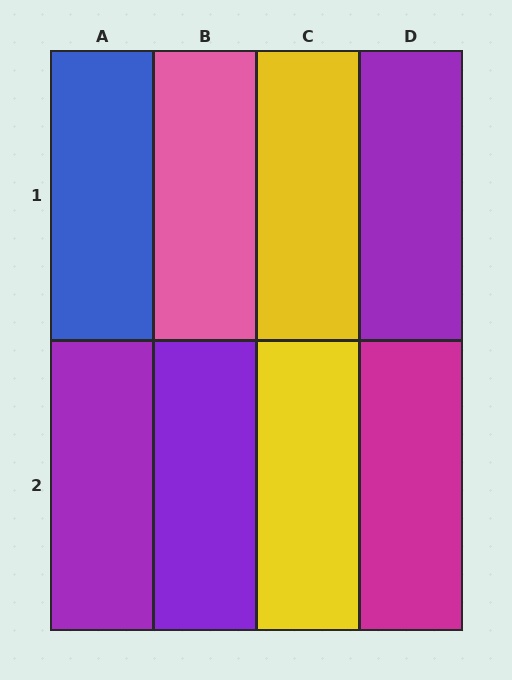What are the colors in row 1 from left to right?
Blue, pink, yellow, purple.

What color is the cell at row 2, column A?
Purple.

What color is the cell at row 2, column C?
Yellow.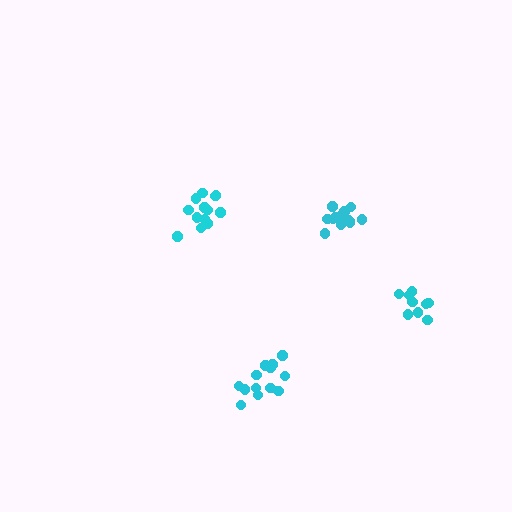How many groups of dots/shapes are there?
There are 4 groups.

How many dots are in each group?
Group 1: 9 dots, Group 2: 14 dots, Group 3: 13 dots, Group 4: 13 dots (49 total).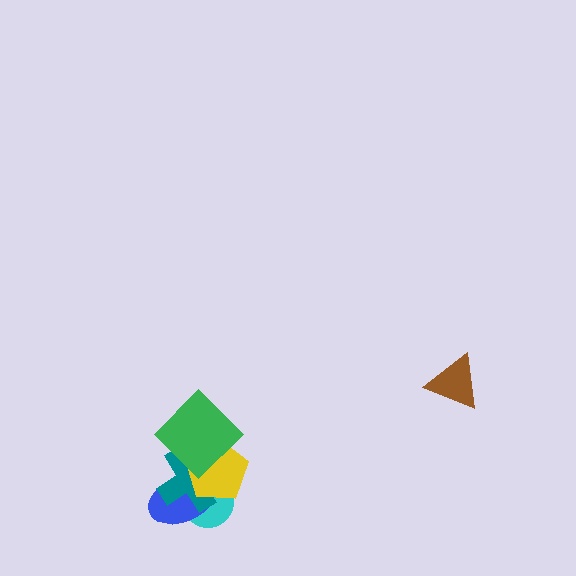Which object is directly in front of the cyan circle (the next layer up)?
The blue ellipse is directly in front of the cyan circle.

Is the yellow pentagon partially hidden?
Yes, it is partially covered by another shape.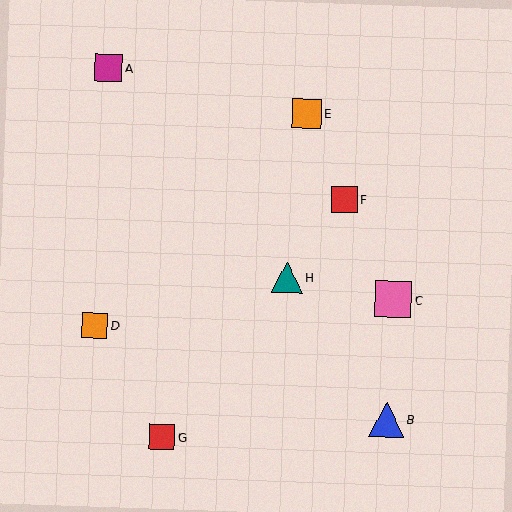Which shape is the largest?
The pink square (labeled C) is the largest.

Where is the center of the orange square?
The center of the orange square is at (95, 326).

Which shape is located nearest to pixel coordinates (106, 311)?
The orange square (labeled D) at (95, 326) is nearest to that location.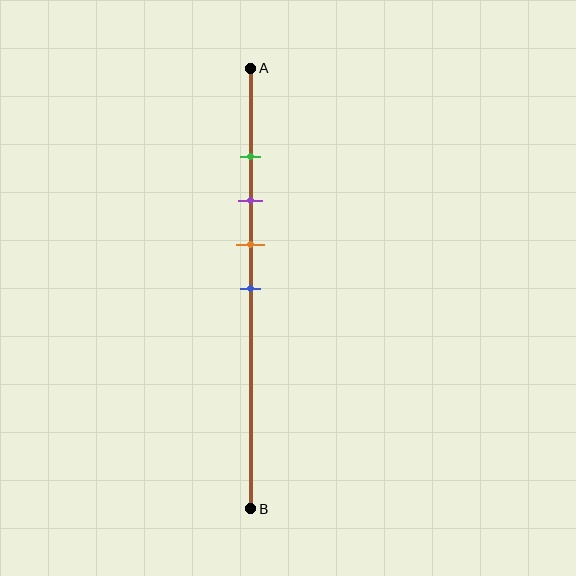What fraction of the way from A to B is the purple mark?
The purple mark is approximately 30% (0.3) of the way from A to B.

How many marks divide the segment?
There are 4 marks dividing the segment.